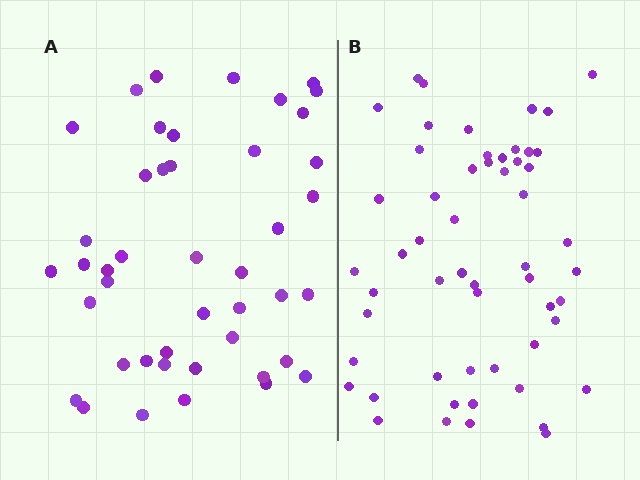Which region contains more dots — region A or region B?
Region B (the right region) has more dots.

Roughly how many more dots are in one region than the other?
Region B has roughly 12 or so more dots than region A.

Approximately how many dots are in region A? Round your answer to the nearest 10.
About 40 dots. (The exact count is 44, which rounds to 40.)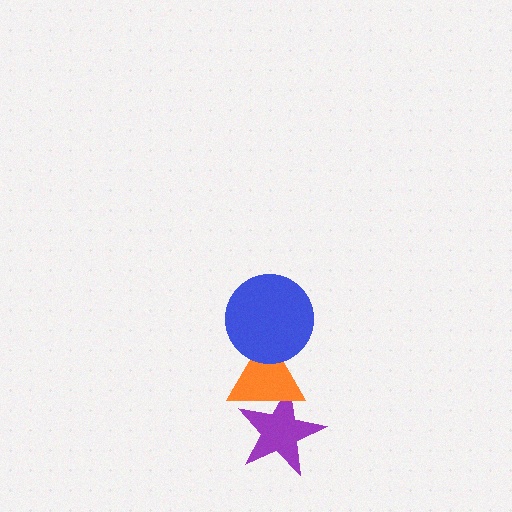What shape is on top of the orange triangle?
The blue circle is on top of the orange triangle.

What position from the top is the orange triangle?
The orange triangle is 2nd from the top.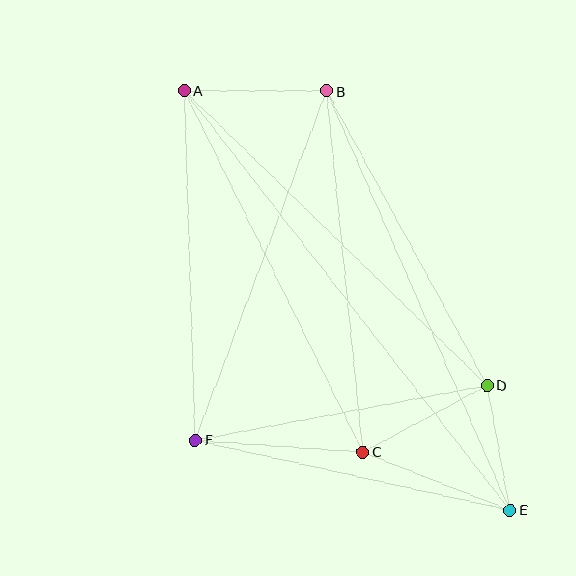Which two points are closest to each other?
Points D and E are closest to each other.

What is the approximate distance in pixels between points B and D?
The distance between B and D is approximately 335 pixels.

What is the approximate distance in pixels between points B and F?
The distance between B and F is approximately 373 pixels.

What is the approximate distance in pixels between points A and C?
The distance between A and C is approximately 403 pixels.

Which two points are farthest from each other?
Points A and E are farthest from each other.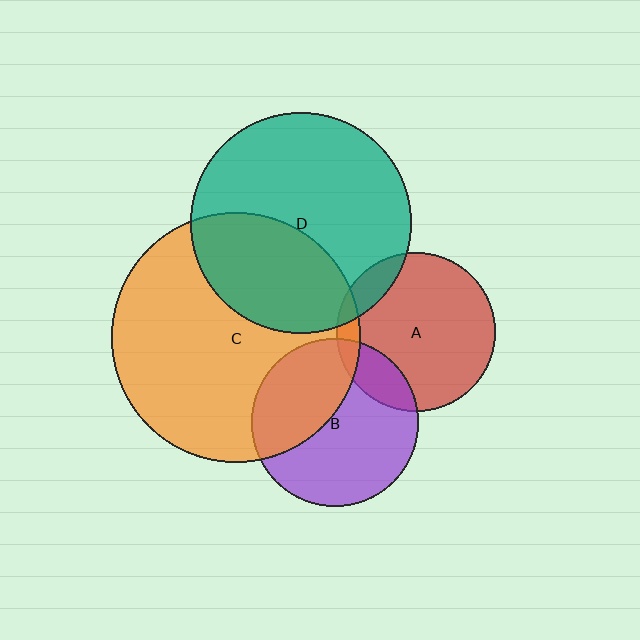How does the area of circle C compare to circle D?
Approximately 1.3 times.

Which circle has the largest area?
Circle C (orange).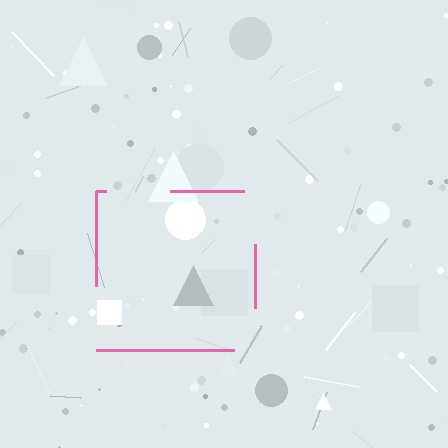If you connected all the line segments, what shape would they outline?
They would outline a square.